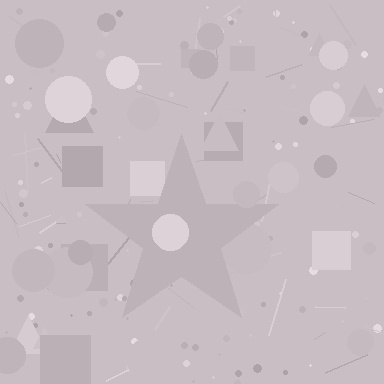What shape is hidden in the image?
A star is hidden in the image.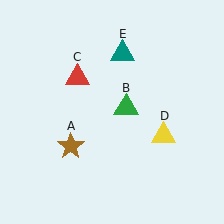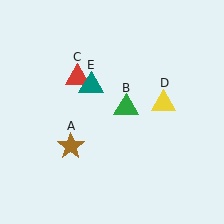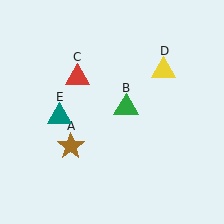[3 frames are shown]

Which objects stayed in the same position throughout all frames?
Brown star (object A) and green triangle (object B) and red triangle (object C) remained stationary.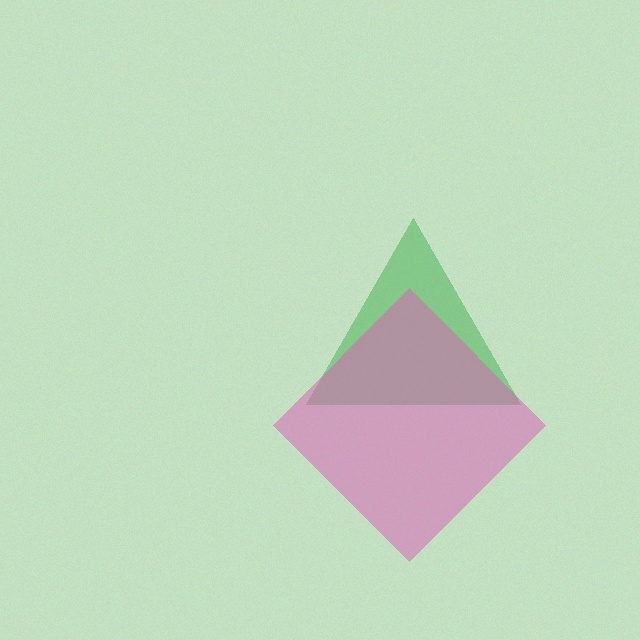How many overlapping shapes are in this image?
There are 2 overlapping shapes in the image.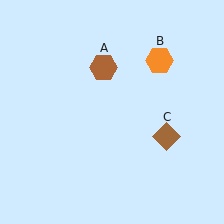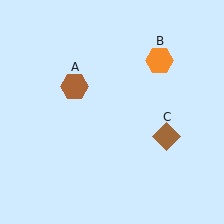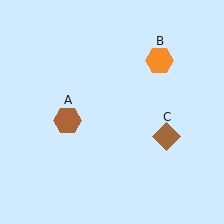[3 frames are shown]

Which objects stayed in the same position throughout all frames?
Orange hexagon (object B) and brown diamond (object C) remained stationary.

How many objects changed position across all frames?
1 object changed position: brown hexagon (object A).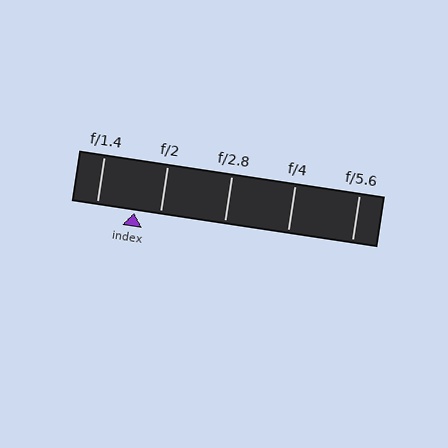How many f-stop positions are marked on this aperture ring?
There are 5 f-stop positions marked.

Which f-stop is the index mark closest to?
The index mark is closest to f/2.